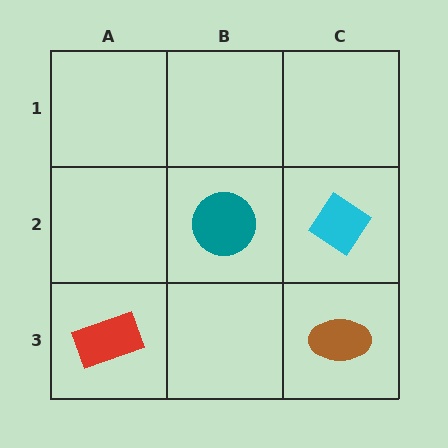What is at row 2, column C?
A cyan diamond.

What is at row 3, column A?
A red rectangle.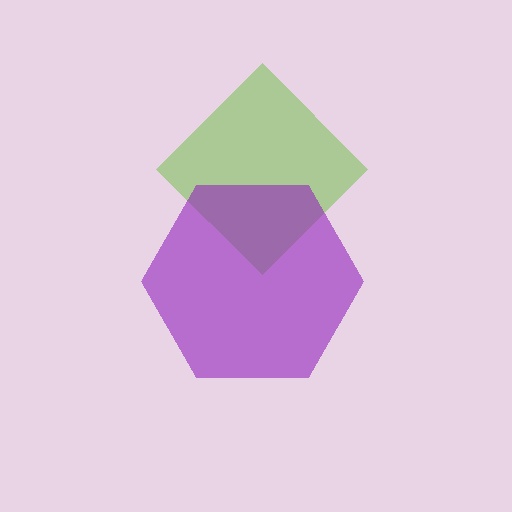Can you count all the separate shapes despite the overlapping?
Yes, there are 2 separate shapes.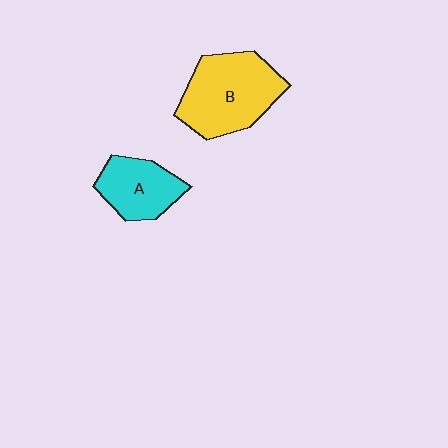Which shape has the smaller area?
Shape A (cyan).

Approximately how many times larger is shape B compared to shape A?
Approximately 1.6 times.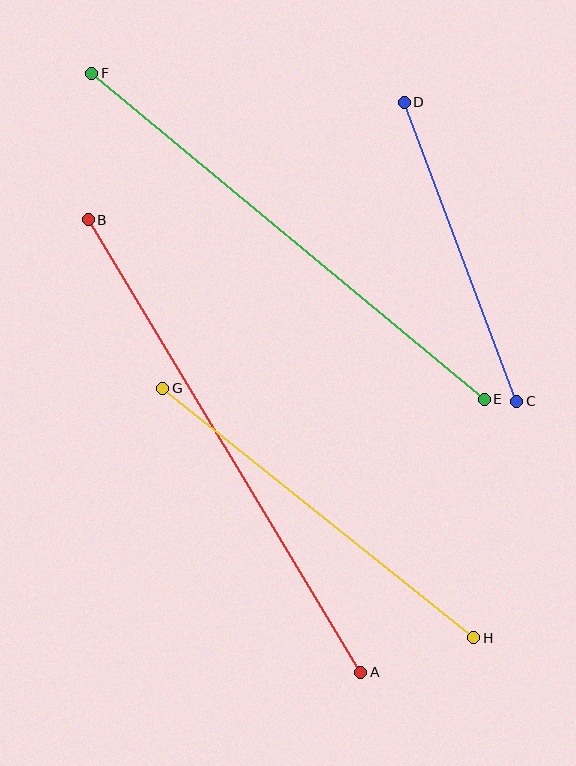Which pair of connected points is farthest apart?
Points A and B are farthest apart.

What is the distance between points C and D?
The distance is approximately 319 pixels.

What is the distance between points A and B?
The distance is approximately 528 pixels.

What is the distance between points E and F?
The distance is approximately 510 pixels.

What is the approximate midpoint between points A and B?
The midpoint is at approximately (224, 446) pixels.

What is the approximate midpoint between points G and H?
The midpoint is at approximately (318, 513) pixels.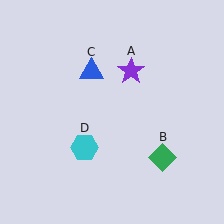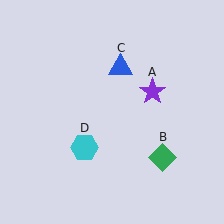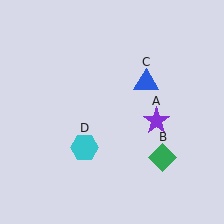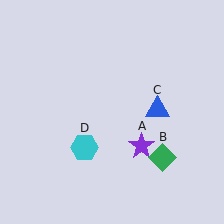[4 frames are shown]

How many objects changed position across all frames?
2 objects changed position: purple star (object A), blue triangle (object C).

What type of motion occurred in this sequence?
The purple star (object A), blue triangle (object C) rotated clockwise around the center of the scene.